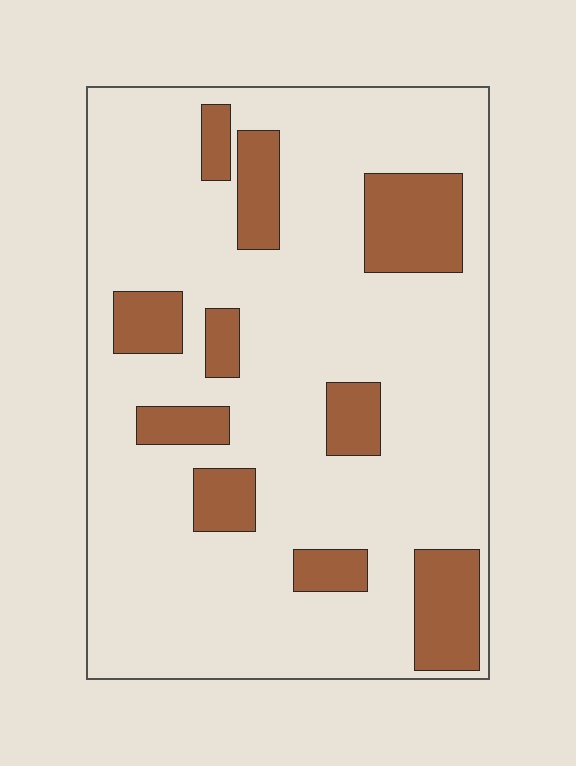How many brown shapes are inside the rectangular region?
10.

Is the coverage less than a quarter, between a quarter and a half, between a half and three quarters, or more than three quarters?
Less than a quarter.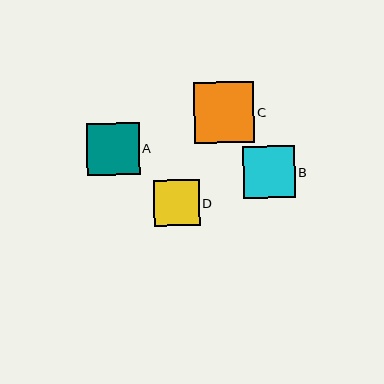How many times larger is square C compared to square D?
Square C is approximately 1.3 times the size of square D.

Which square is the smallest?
Square D is the smallest with a size of approximately 46 pixels.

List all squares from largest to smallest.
From largest to smallest: C, A, B, D.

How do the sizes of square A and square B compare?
Square A and square B are approximately the same size.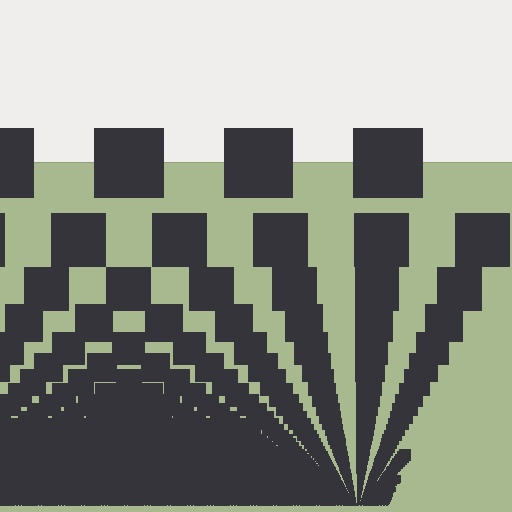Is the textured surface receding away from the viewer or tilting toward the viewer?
The surface appears to tilt toward the viewer. Texture elements get larger and sparser toward the top.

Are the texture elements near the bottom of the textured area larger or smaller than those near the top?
Smaller. The gradient is inverted — elements near the bottom are smaller and denser.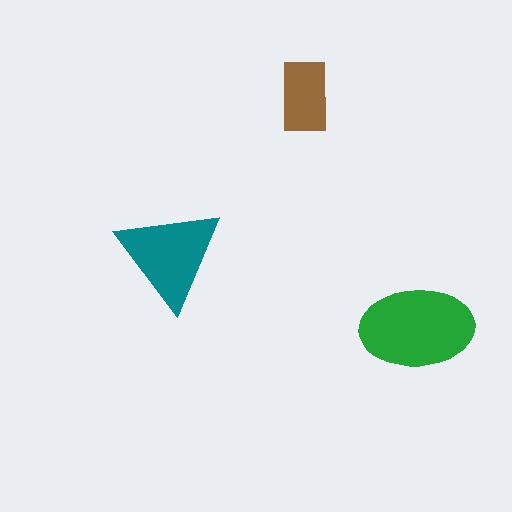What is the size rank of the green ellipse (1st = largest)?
1st.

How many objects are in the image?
There are 3 objects in the image.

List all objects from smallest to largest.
The brown rectangle, the teal triangle, the green ellipse.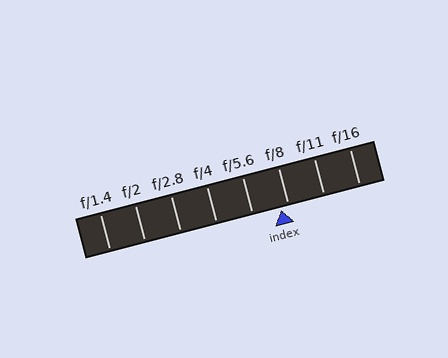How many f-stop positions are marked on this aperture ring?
There are 8 f-stop positions marked.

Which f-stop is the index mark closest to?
The index mark is closest to f/8.